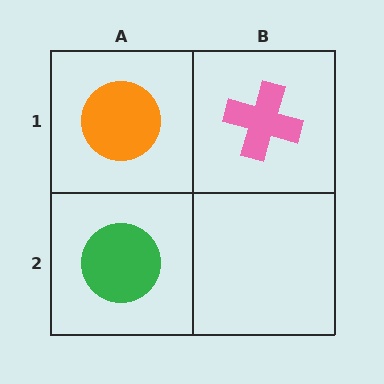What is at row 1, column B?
A pink cross.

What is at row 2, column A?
A green circle.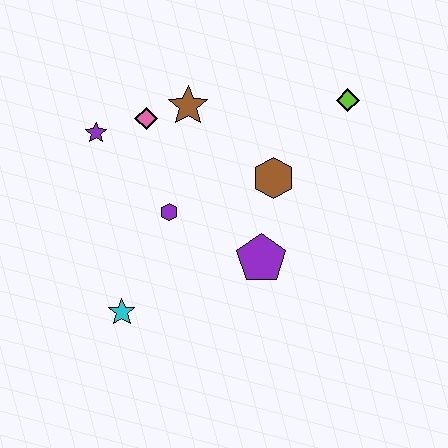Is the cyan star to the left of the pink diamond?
Yes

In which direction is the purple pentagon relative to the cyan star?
The purple pentagon is to the right of the cyan star.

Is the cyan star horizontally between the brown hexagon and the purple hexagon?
No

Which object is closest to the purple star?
The pink diamond is closest to the purple star.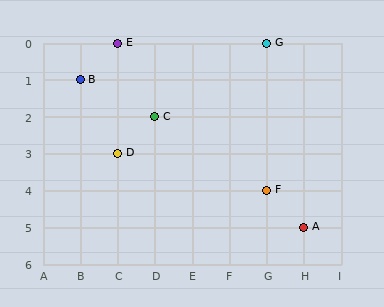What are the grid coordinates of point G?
Point G is at grid coordinates (G, 0).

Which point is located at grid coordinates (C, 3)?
Point D is at (C, 3).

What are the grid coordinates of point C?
Point C is at grid coordinates (D, 2).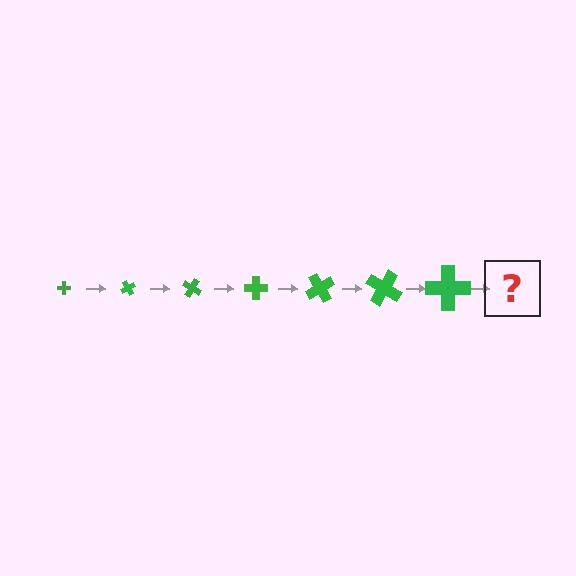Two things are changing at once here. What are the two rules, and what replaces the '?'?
The two rules are that the cross grows larger each step and it rotates 60 degrees each step. The '?' should be a cross, larger than the previous one and rotated 420 degrees from the start.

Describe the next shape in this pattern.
It should be a cross, larger than the previous one and rotated 420 degrees from the start.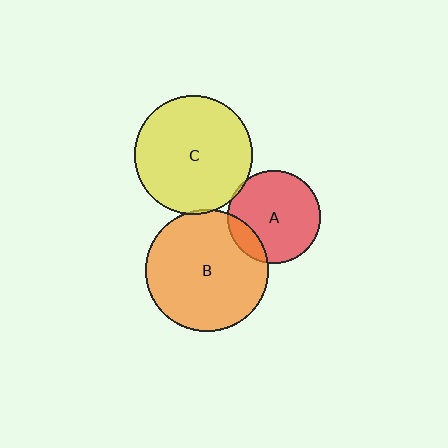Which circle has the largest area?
Circle B (orange).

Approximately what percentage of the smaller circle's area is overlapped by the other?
Approximately 15%.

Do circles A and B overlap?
Yes.